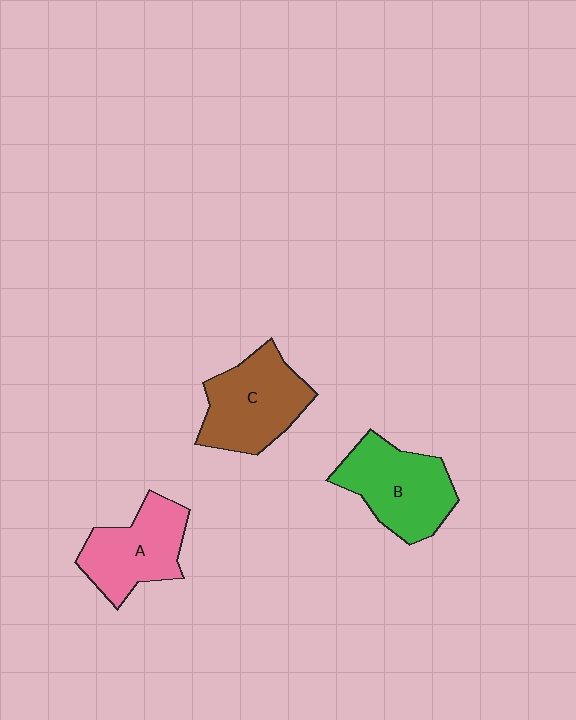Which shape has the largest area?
Shape C (brown).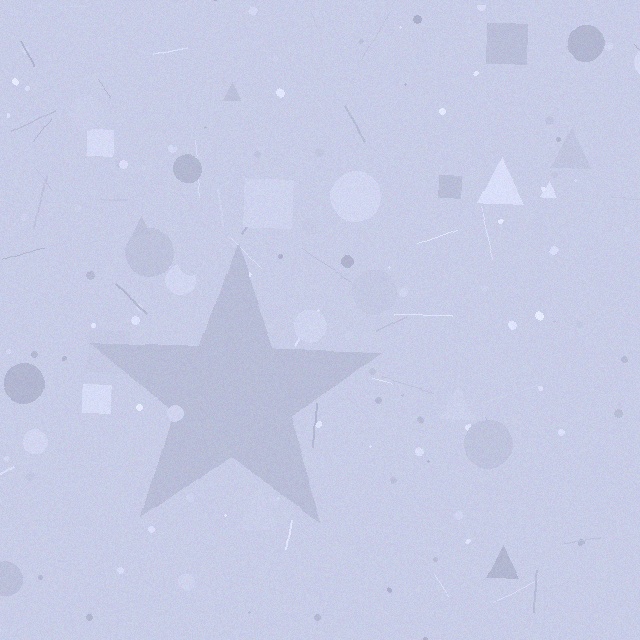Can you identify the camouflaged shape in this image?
The camouflaged shape is a star.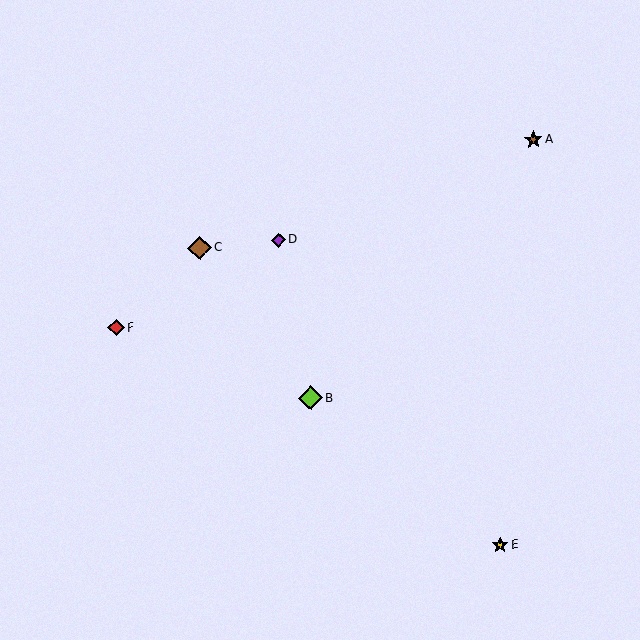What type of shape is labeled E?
Shape E is a yellow star.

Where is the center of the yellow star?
The center of the yellow star is at (500, 545).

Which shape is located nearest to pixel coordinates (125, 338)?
The red diamond (labeled F) at (116, 328) is nearest to that location.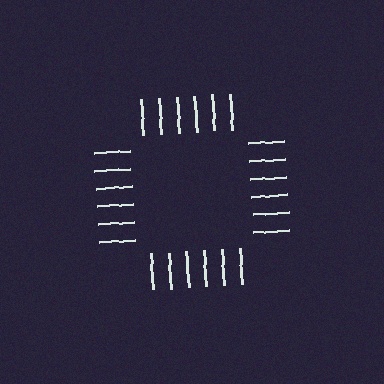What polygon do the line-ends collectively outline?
An illusory square — the line segments terminate on its edges but no continuous stroke is drawn.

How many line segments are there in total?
24 — 6 along each of the 4 edges.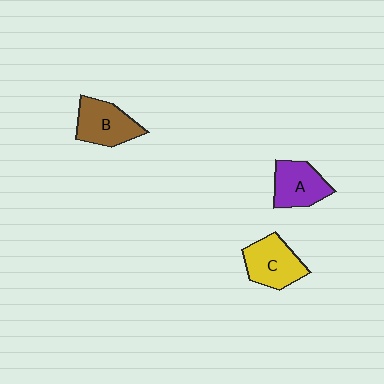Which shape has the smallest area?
Shape A (purple).